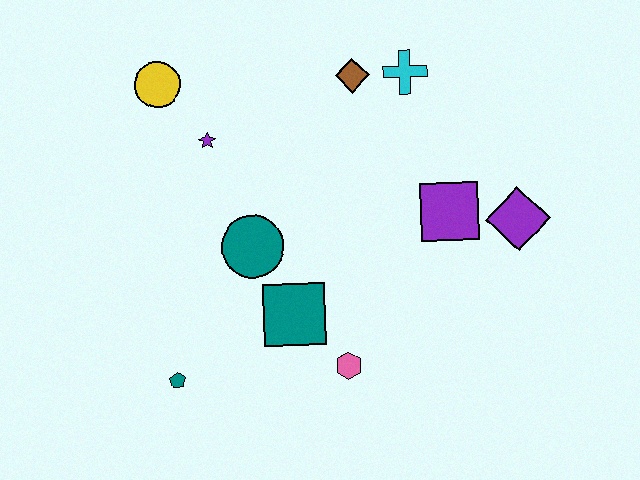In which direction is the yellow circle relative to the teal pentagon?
The yellow circle is above the teal pentagon.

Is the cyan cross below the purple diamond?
No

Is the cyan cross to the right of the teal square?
Yes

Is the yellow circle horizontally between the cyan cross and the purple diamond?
No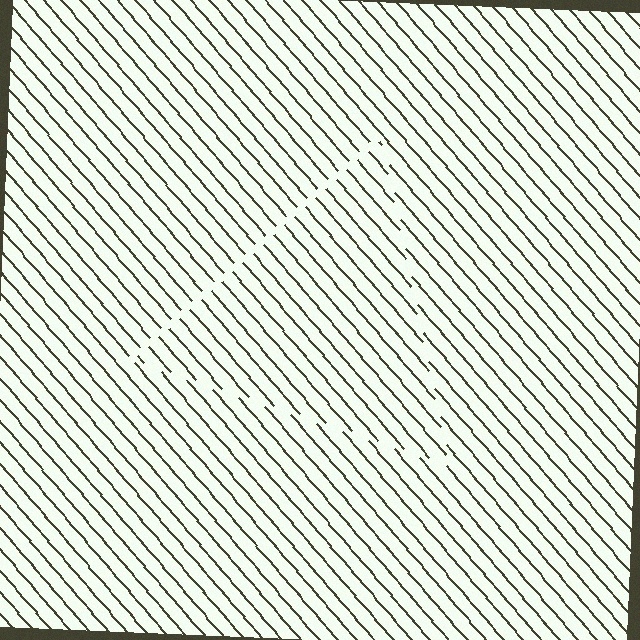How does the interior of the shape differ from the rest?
The interior of the shape contains the same grating, shifted by half a period — the contour is defined by the phase discontinuity where line-ends from the inner and outer gratings abut.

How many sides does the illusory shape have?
3 sides — the line-ends trace a triangle.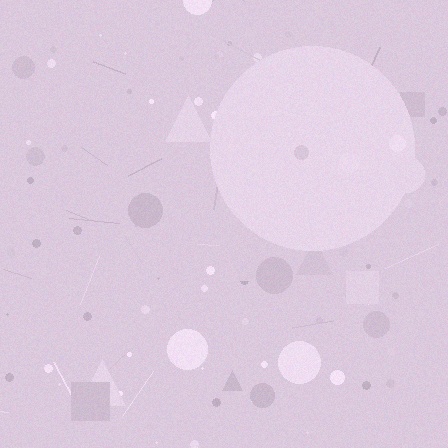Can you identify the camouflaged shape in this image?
The camouflaged shape is a circle.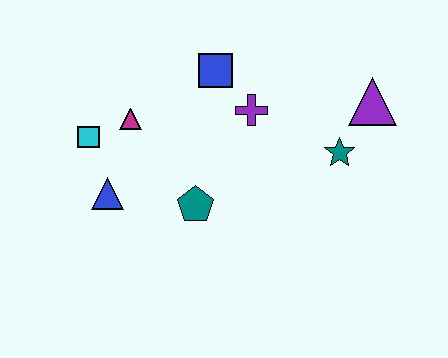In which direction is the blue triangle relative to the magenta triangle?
The blue triangle is below the magenta triangle.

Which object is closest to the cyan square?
The magenta triangle is closest to the cyan square.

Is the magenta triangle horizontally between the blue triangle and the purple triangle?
Yes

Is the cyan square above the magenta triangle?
No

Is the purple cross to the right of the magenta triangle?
Yes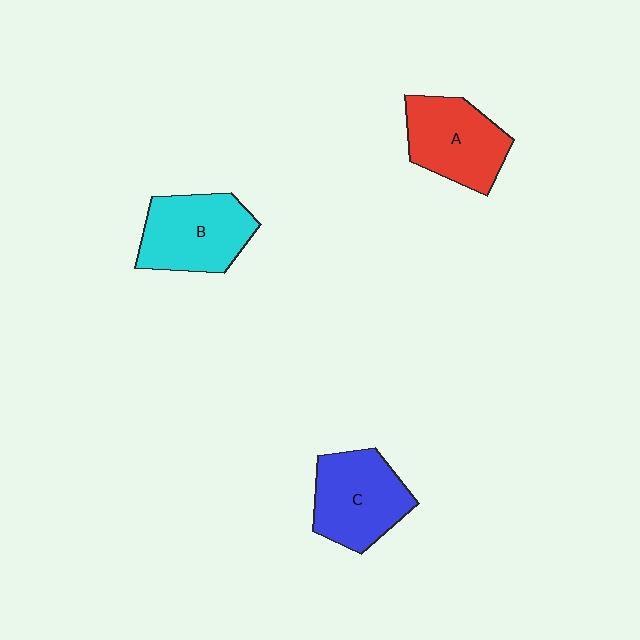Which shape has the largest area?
Shape B (cyan).